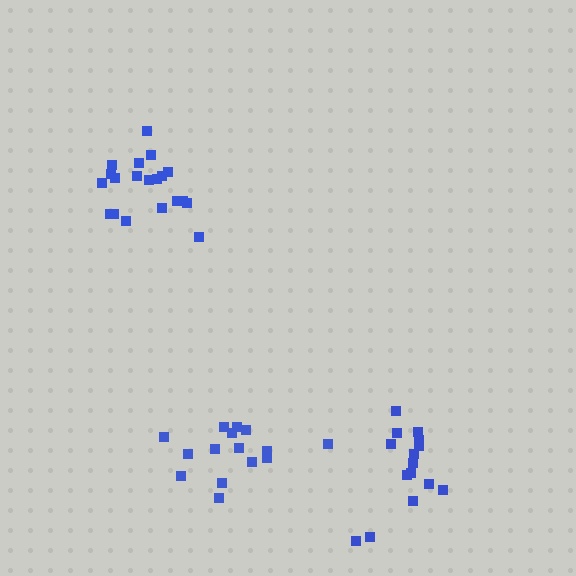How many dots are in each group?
Group 1: 20 dots, Group 2: 15 dots, Group 3: 15 dots (50 total).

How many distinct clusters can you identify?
There are 3 distinct clusters.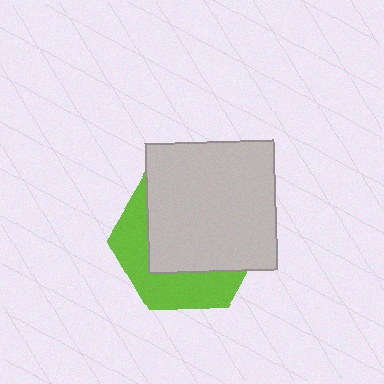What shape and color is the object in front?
The object in front is a light gray rectangle.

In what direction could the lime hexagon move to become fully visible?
The lime hexagon could move down. That would shift it out from behind the light gray rectangle entirely.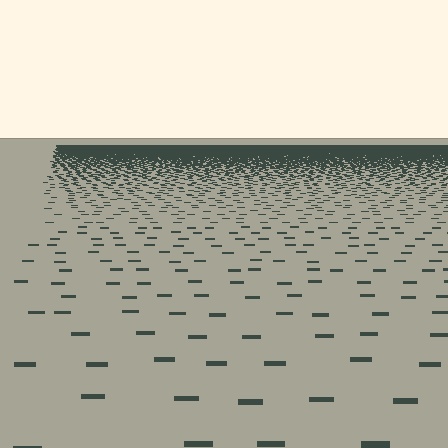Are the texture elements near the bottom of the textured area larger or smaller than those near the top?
Larger. Near the bottom, elements are closer to the viewer and appear at a bigger on-screen size.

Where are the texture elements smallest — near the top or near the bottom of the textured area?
Near the top.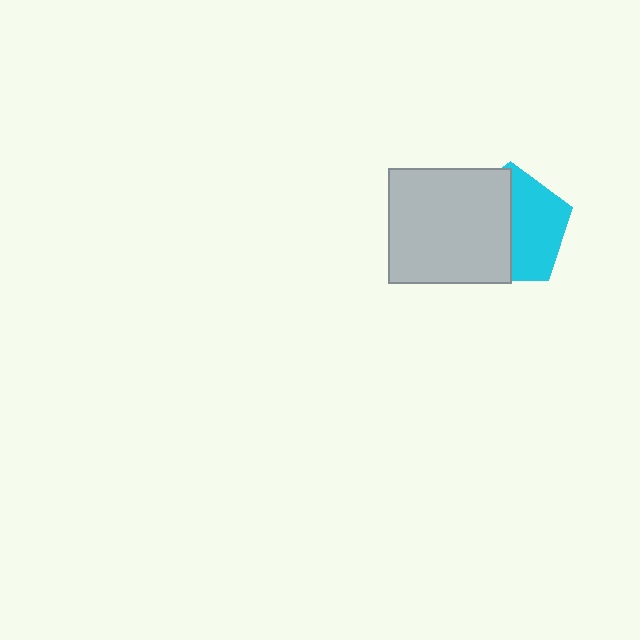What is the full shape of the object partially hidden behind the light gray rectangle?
The partially hidden object is a cyan pentagon.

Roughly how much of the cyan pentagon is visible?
About half of it is visible (roughly 49%).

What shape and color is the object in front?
The object in front is a light gray rectangle.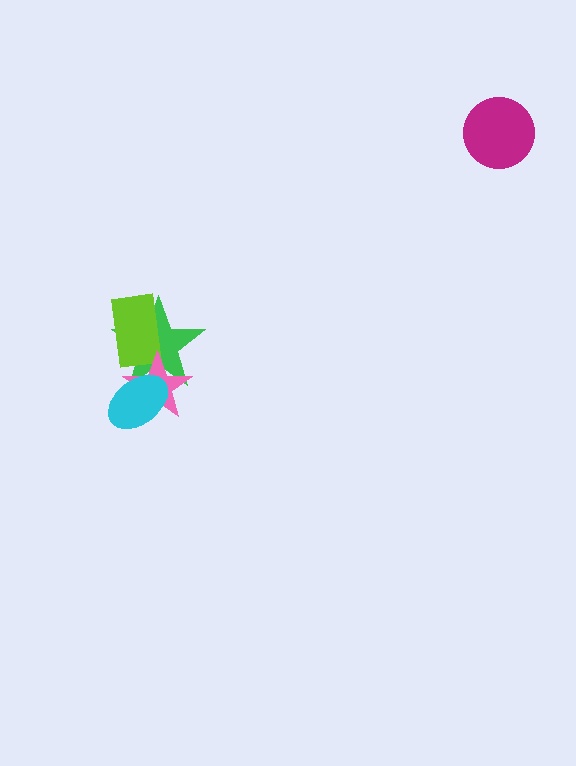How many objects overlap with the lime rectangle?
2 objects overlap with the lime rectangle.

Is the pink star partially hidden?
Yes, it is partially covered by another shape.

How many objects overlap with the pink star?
3 objects overlap with the pink star.